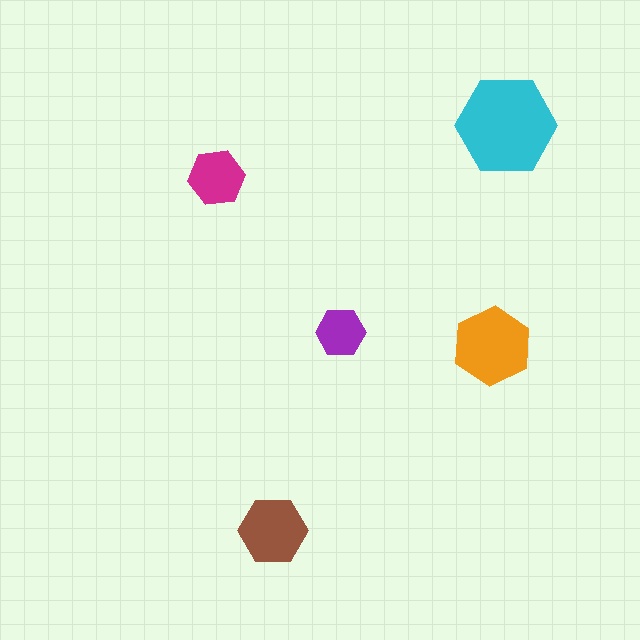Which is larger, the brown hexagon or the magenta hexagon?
The brown one.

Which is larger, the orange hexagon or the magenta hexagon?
The orange one.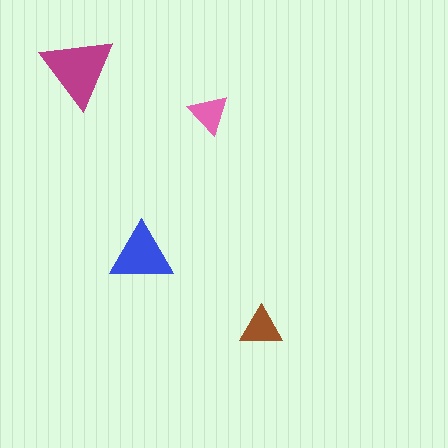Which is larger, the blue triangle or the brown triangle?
The blue one.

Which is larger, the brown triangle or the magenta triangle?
The magenta one.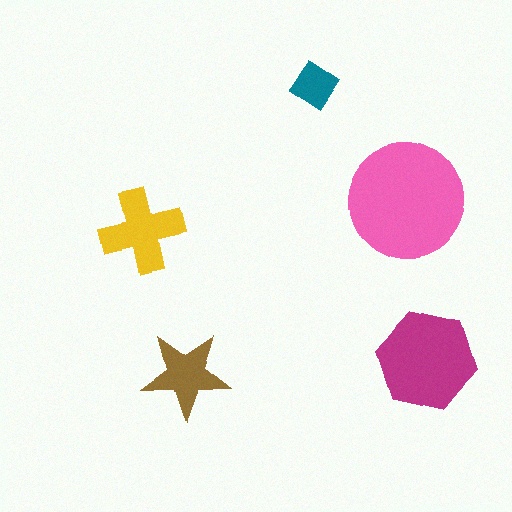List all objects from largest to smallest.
The pink circle, the magenta hexagon, the yellow cross, the brown star, the teal diamond.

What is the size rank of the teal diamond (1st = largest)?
5th.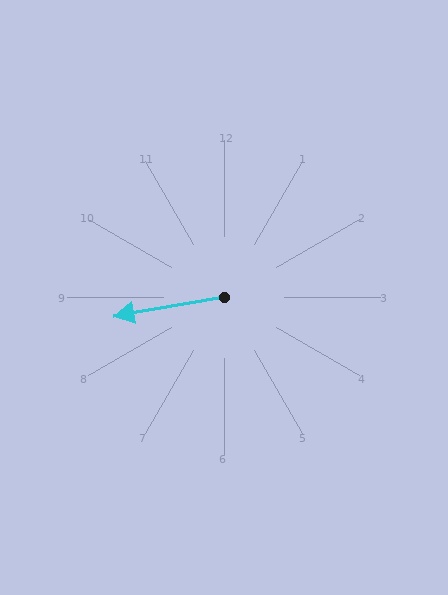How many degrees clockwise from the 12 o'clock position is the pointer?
Approximately 260 degrees.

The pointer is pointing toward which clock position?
Roughly 9 o'clock.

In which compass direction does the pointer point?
West.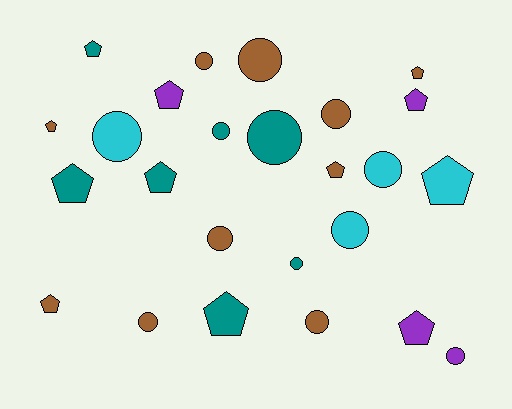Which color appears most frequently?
Brown, with 10 objects.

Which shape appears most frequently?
Circle, with 13 objects.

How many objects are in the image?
There are 25 objects.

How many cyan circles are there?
There are 3 cyan circles.